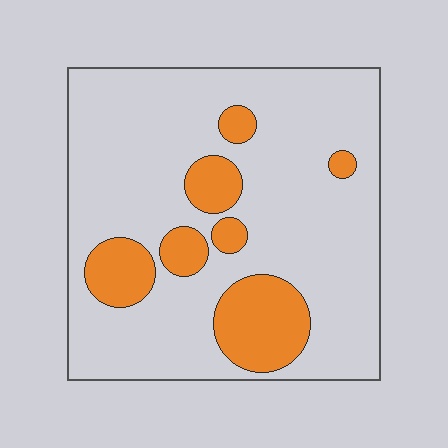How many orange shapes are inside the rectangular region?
7.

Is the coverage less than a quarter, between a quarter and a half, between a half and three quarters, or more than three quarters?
Less than a quarter.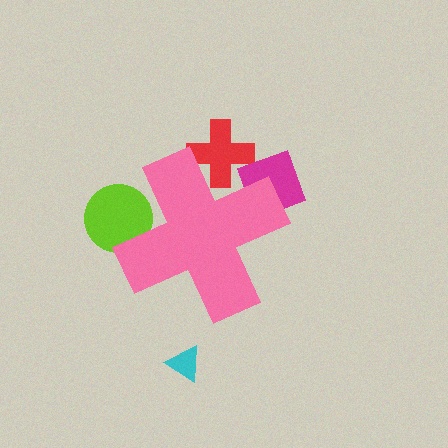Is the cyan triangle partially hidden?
No, the cyan triangle is fully visible.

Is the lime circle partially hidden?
Yes, the lime circle is partially hidden behind the pink cross.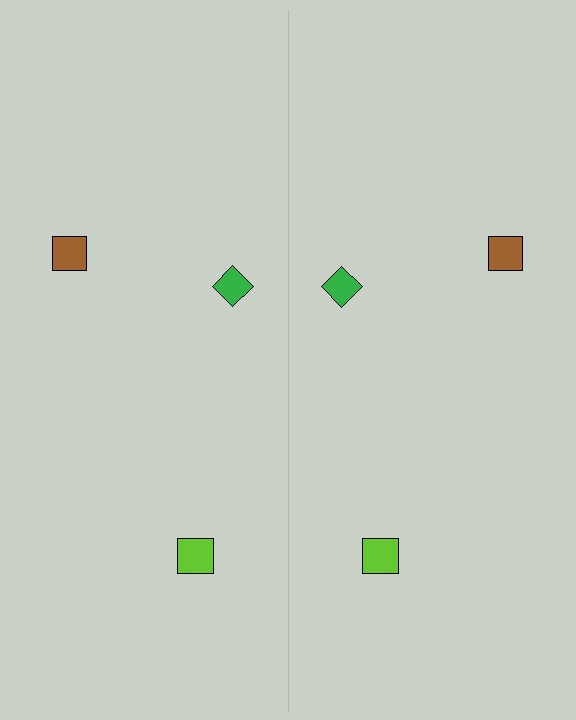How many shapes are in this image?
There are 6 shapes in this image.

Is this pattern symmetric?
Yes, this pattern has bilateral (reflection) symmetry.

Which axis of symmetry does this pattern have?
The pattern has a vertical axis of symmetry running through the center of the image.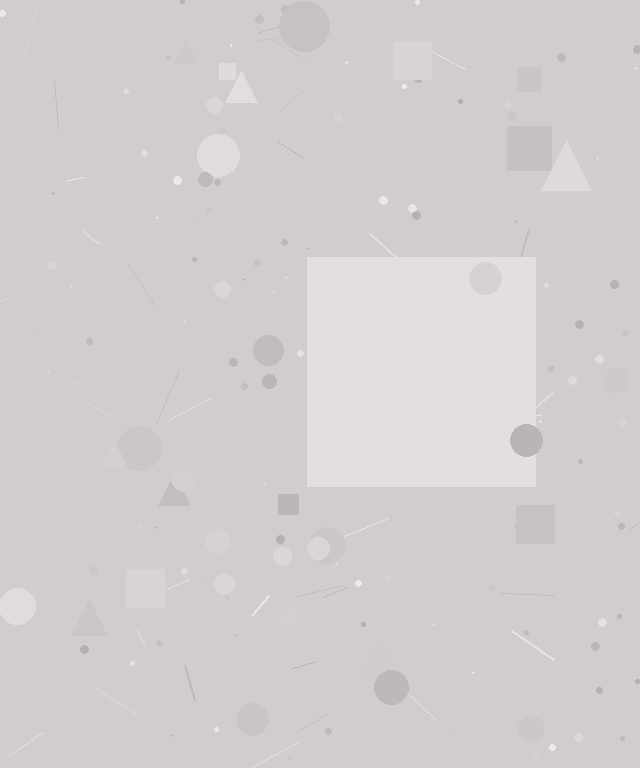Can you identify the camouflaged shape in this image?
The camouflaged shape is a square.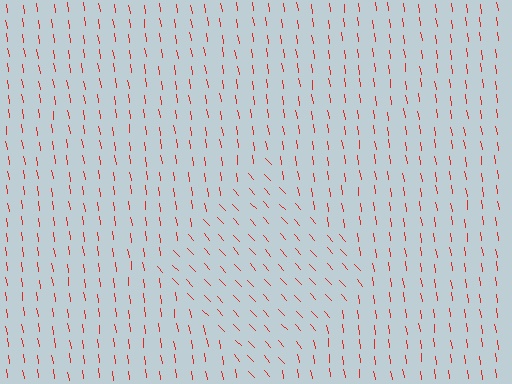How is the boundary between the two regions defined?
The boundary is defined purely by a change in line orientation (approximately 34 degrees difference). All lines are the same color and thickness.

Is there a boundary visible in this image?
Yes, there is a texture boundary formed by a change in line orientation.